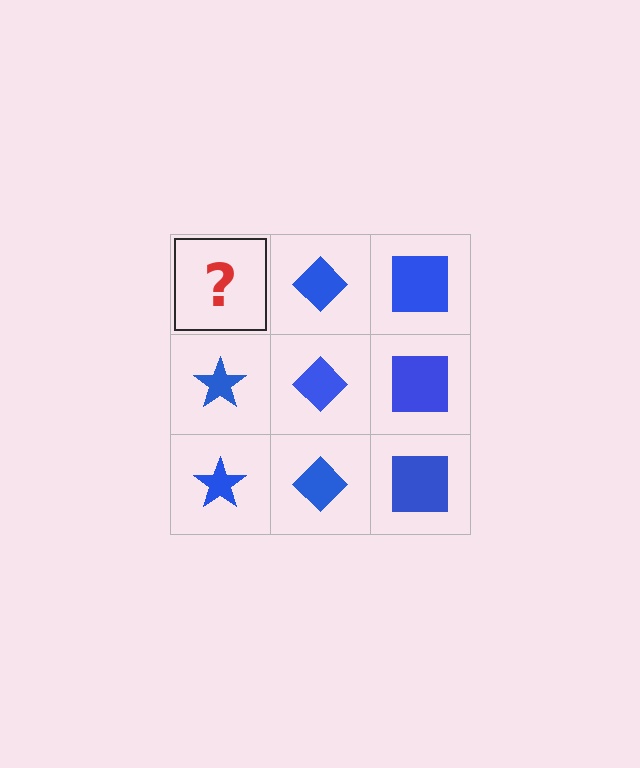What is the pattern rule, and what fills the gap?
The rule is that each column has a consistent shape. The gap should be filled with a blue star.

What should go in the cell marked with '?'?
The missing cell should contain a blue star.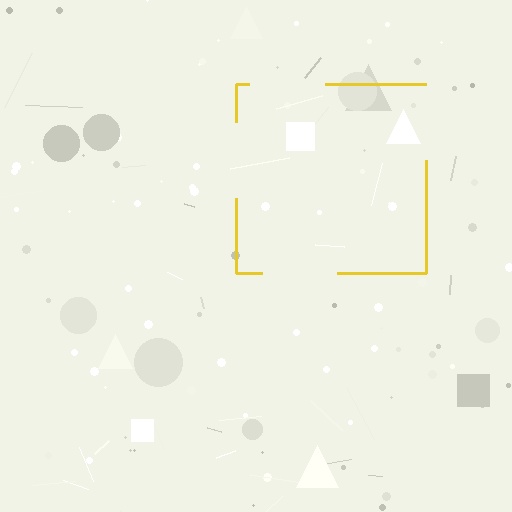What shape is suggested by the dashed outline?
The dashed outline suggests a square.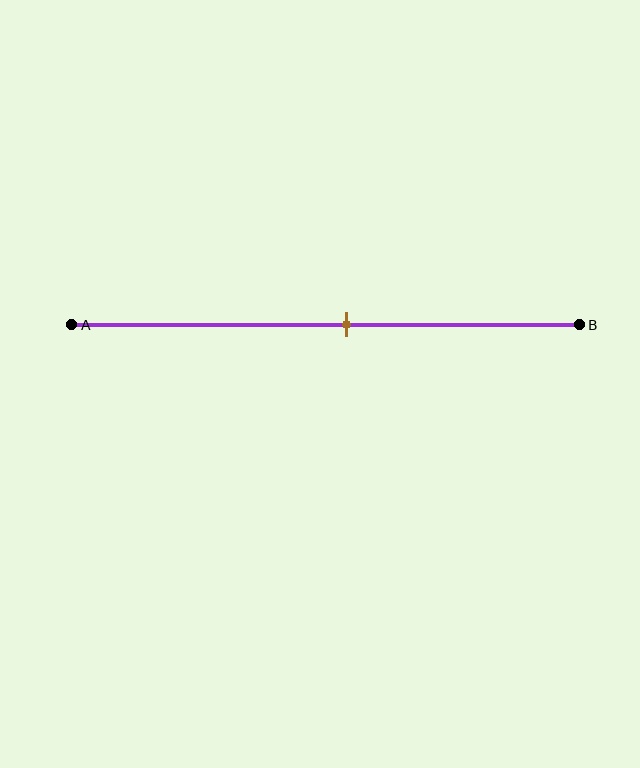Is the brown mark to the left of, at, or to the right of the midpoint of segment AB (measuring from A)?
The brown mark is to the right of the midpoint of segment AB.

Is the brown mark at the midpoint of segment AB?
No, the mark is at about 55% from A, not at the 50% midpoint.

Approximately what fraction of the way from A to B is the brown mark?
The brown mark is approximately 55% of the way from A to B.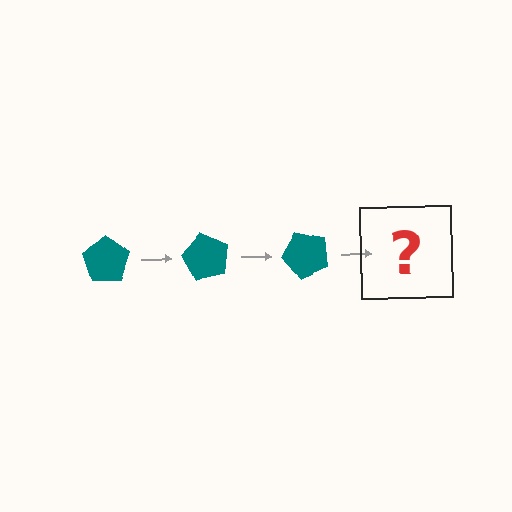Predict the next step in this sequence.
The next step is a teal pentagon rotated 180 degrees.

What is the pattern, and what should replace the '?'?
The pattern is that the pentagon rotates 60 degrees each step. The '?' should be a teal pentagon rotated 180 degrees.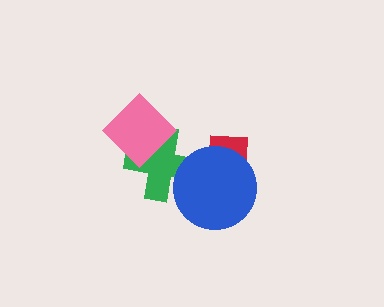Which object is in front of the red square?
The blue circle is in front of the red square.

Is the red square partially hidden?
Yes, it is partially covered by another shape.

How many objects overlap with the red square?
1 object overlaps with the red square.